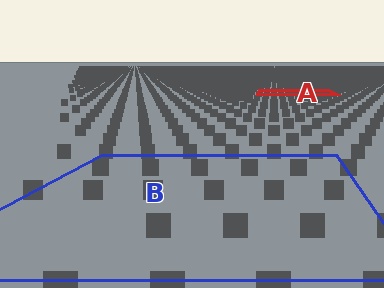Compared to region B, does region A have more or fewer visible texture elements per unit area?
Region A has more texture elements per unit area — they are packed more densely because it is farther away.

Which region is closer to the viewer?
Region B is closer. The texture elements there are larger and more spread out.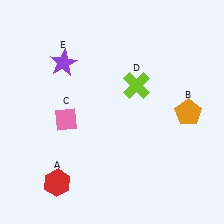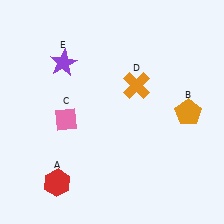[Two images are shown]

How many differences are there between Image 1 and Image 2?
There is 1 difference between the two images.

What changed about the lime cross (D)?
In Image 1, D is lime. In Image 2, it changed to orange.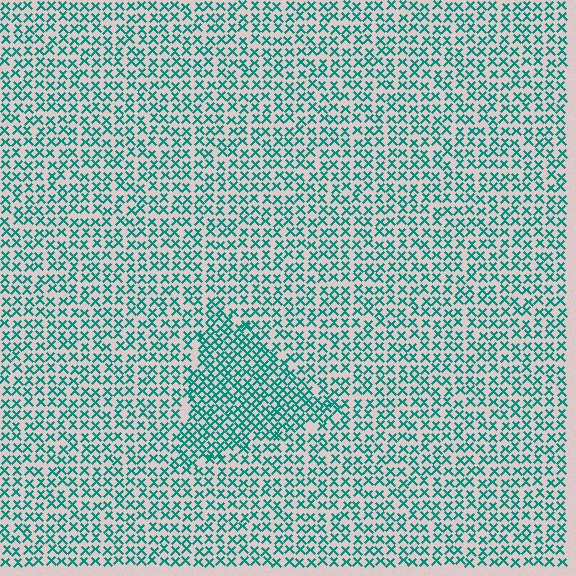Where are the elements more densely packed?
The elements are more densely packed inside the triangle boundary.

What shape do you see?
I see a triangle.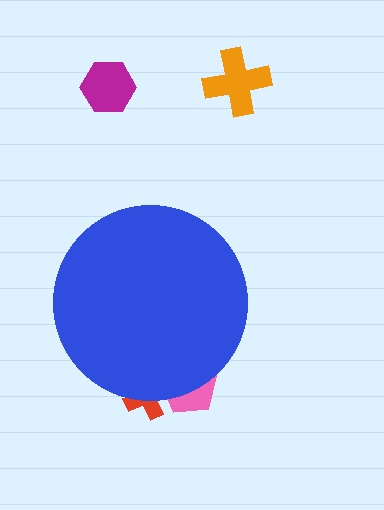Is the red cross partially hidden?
Yes, the red cross is partially hidden behind the blue circle.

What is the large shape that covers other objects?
A blue circle.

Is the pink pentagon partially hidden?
Yes, the pink pentagon is partially hidden behind the blue circle.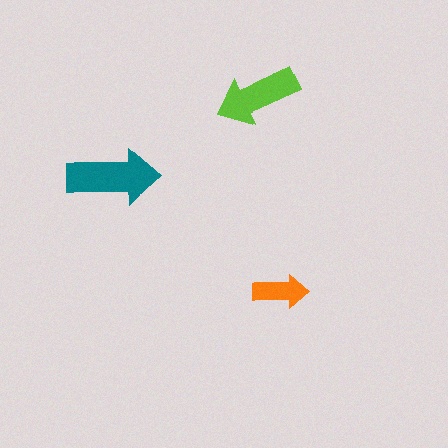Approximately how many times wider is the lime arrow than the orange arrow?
About 1.5 times wider.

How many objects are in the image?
There are 3 objects in the image.